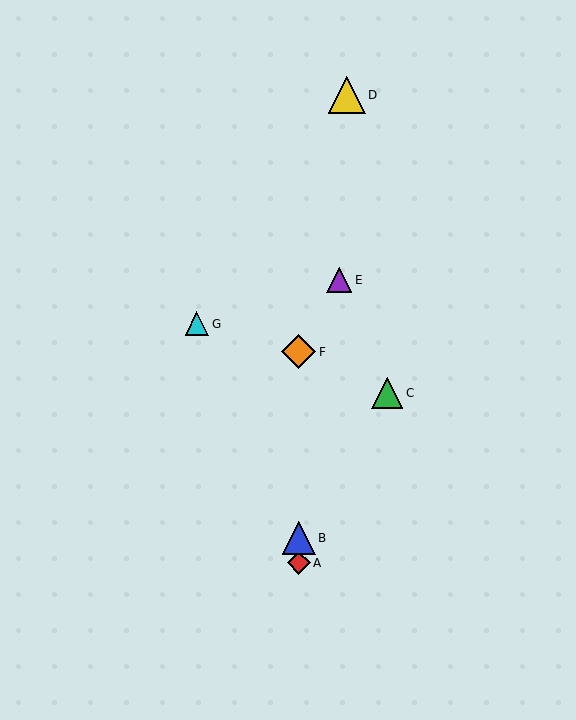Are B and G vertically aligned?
No, B is at x≈299 and G is at x≈197.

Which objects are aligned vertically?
Objects A, B, F are aligned vertically.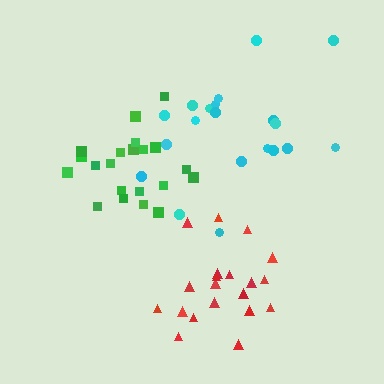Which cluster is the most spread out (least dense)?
Cyan.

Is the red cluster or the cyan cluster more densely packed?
Red.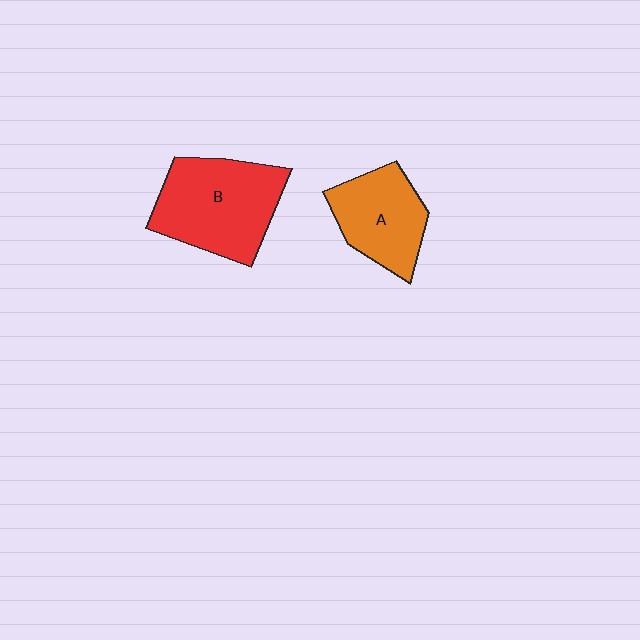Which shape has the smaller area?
Shape A (orange).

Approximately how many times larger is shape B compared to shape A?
Approximately 1.4 times.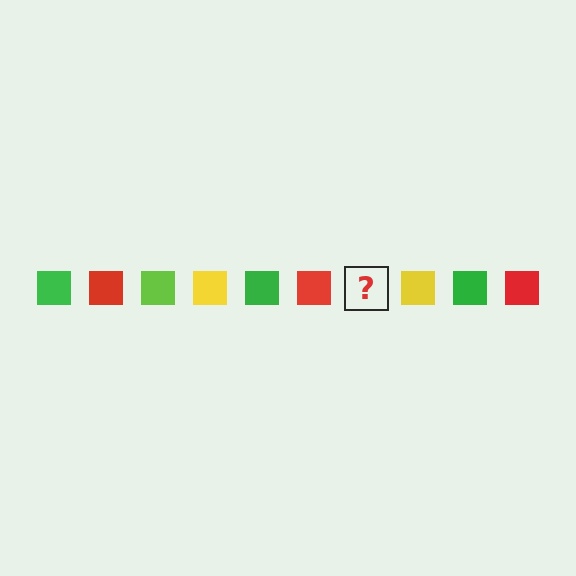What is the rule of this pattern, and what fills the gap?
The rule is that the pattern cycles through green, red, lime, yellow squares. The gap should be filled with a lime square.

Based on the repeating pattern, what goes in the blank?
The blank should be a lime square.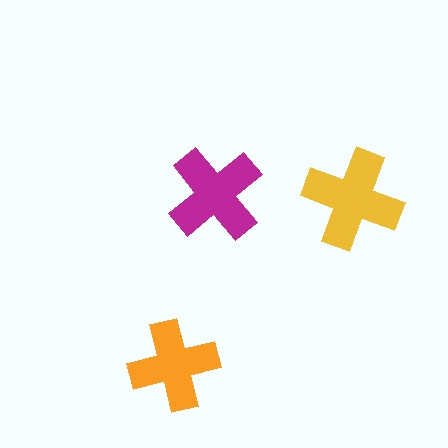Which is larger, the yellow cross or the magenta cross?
The yellow one.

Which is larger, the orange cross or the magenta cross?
The magenta one.